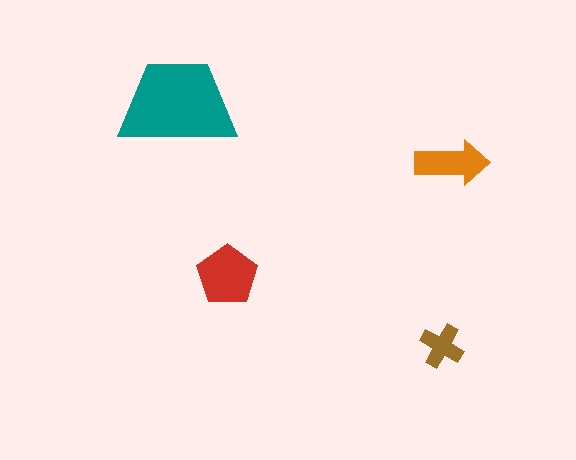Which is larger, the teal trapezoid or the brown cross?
The teal trapezoid.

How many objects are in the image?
There are 4 objects in the image.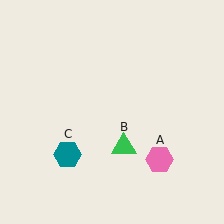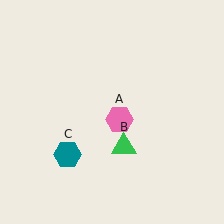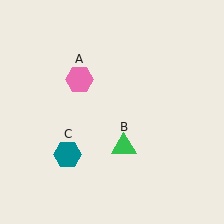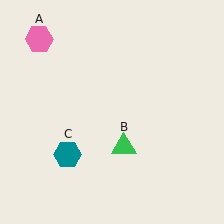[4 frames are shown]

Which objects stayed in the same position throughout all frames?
Green triangle (object B) and teal hexagon (object C) remained stationary.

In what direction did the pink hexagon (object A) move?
The pink hexagon (object A) moved up and to the left.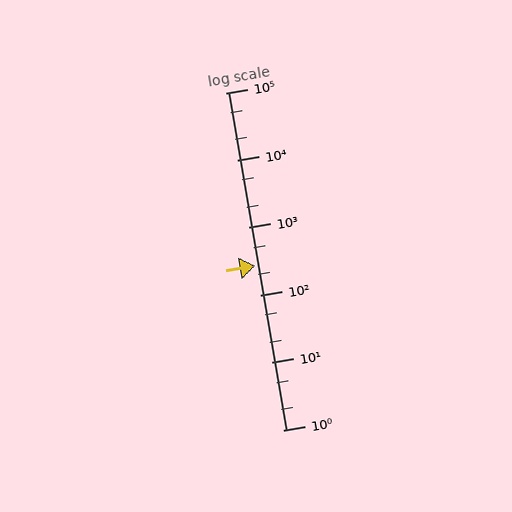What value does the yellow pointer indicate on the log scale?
The pointer indicates approximately 270.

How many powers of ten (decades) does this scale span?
The scale spans 5 decades, from 1 to 100000.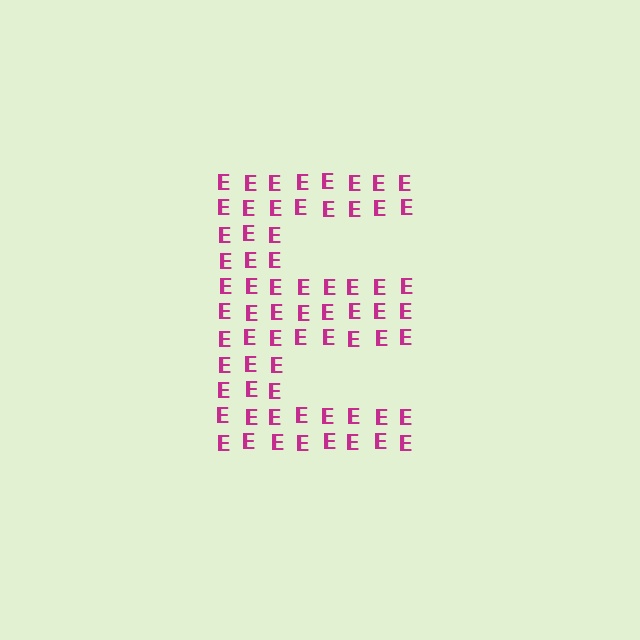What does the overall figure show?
The overall figure shows the letter E.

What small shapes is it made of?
It is made of small letter E's.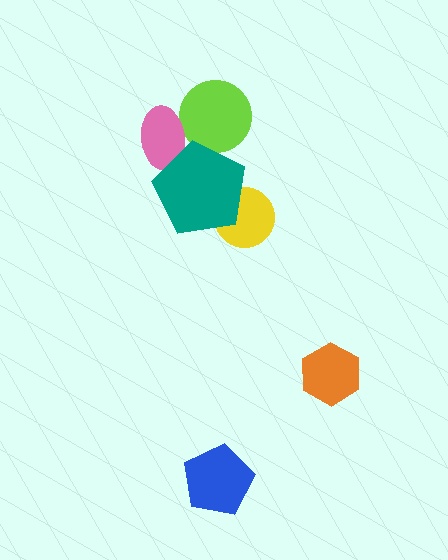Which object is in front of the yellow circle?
The teal pentagon is in front of the yellow circle.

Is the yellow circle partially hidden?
Yes, it is partially covered by another shape.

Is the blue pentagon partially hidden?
No, no other shape covers it.